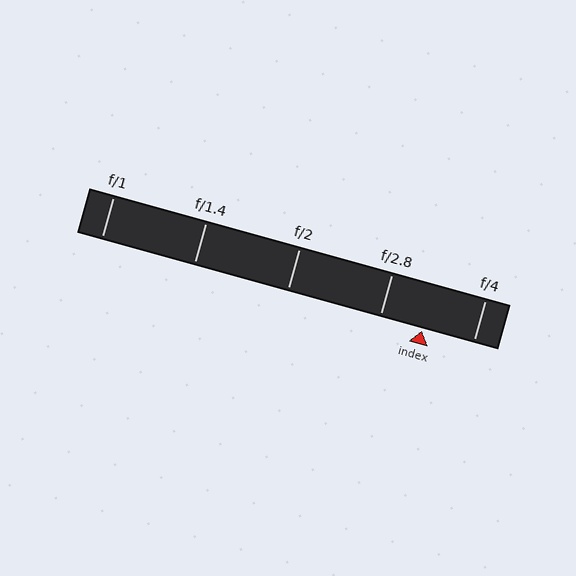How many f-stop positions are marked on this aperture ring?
There are 5 f-stop positions marked.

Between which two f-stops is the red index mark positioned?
The index mark is between f/2.8 and f/4.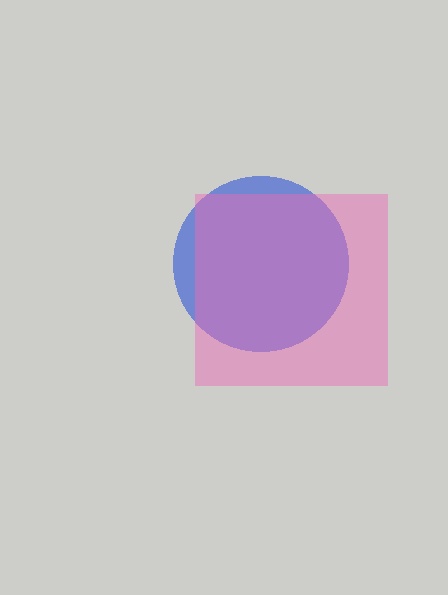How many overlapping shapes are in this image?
There are 2 overlapping shapes in the image.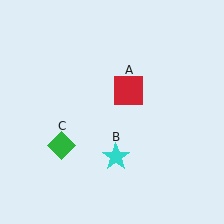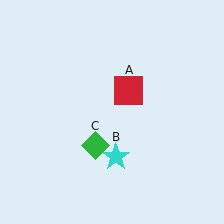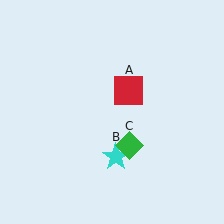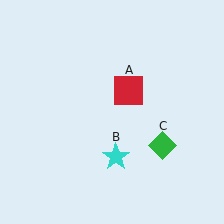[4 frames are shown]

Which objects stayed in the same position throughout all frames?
Red square (object A) and cyan star (object B) remained stationary.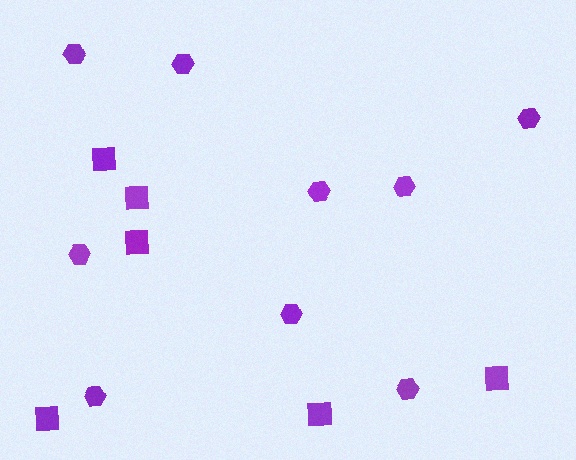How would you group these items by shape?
There are 2 groups: one group of squares (6) and one group of hexagons (9).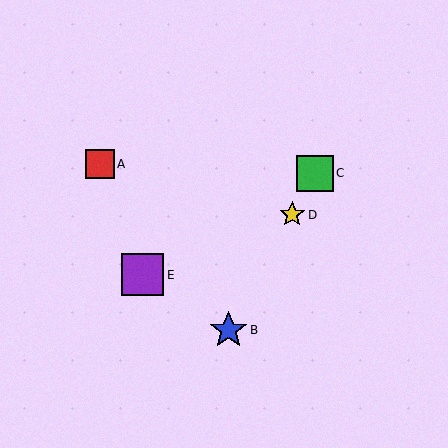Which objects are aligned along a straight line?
Objects B, C, D are aligned along a straight line.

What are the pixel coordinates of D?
Object D is at (292, 215).